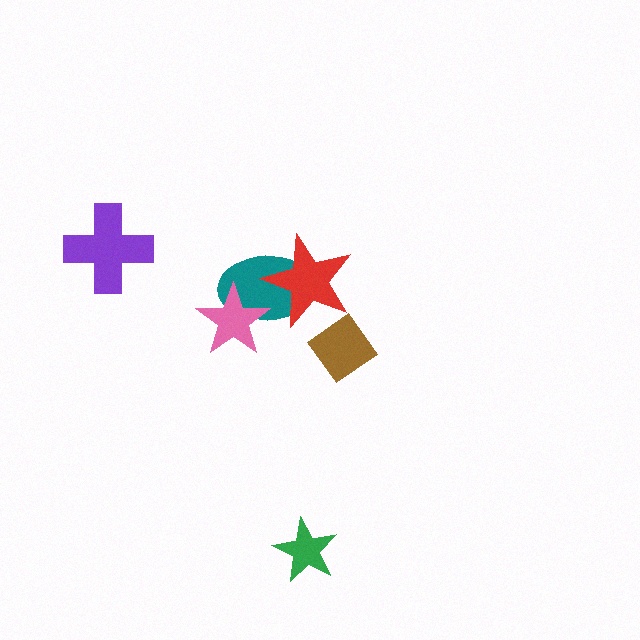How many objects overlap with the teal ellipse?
2 objects overlap with the teal ellipse.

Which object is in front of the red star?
The brown diamond is in front of the red star.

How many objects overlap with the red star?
2 objects overlap with the red star.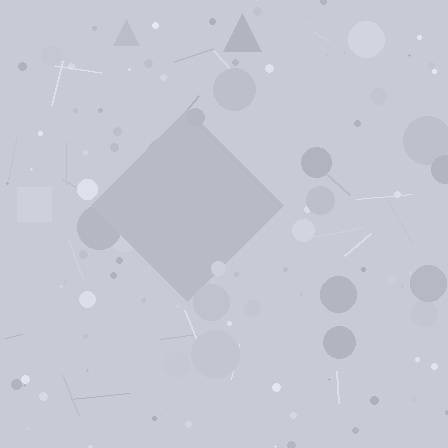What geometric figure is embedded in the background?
A diamond is embedded in the background.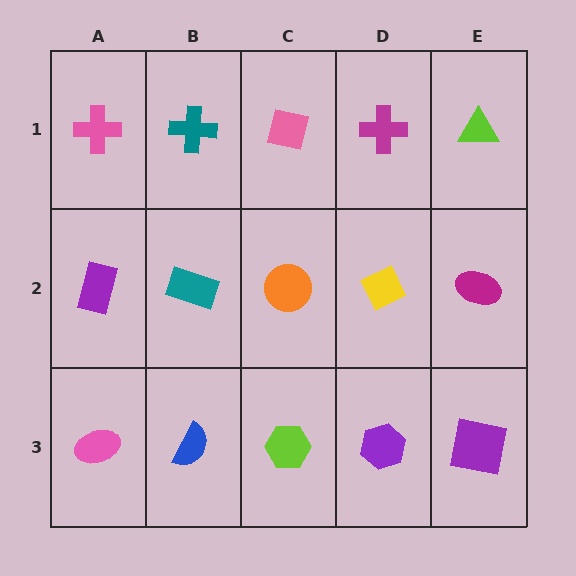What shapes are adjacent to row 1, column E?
A magenta ellipse (row 2, column E), a magenta cross (row 1, column D).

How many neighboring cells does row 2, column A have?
3.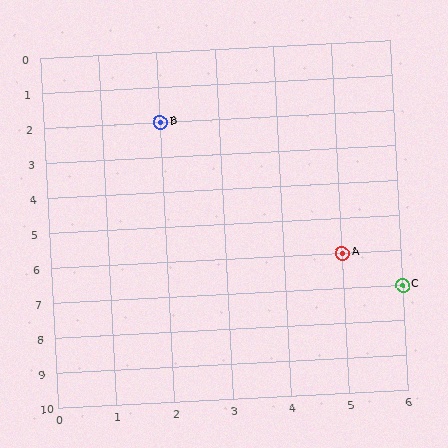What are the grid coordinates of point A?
Point A is at grid coordinates (5, 6).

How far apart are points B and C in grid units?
Points B and C are 4 columns and 5 rows apart (about 6.4 grid units diagonally).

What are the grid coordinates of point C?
Point C is at grid coordinates (6, 7).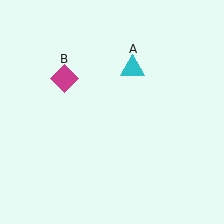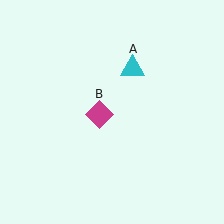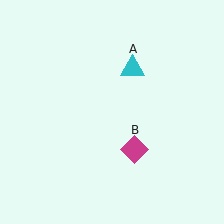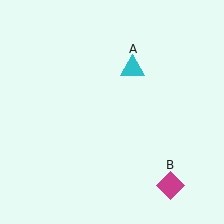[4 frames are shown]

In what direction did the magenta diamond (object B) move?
The magenta diamond (object B) moved down and to the right.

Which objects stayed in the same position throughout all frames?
Cyan triangle (object A) remained stationary.